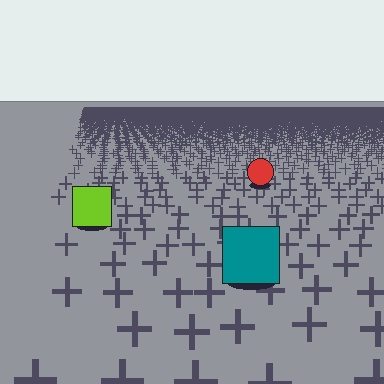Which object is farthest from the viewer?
The red circle is farthest from the viewer. It appears smaller and the ground texture around it is denser.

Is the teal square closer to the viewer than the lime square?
Yes. The teal square is closer — you can tell from the texture gradient: the ground texture is coarser near it.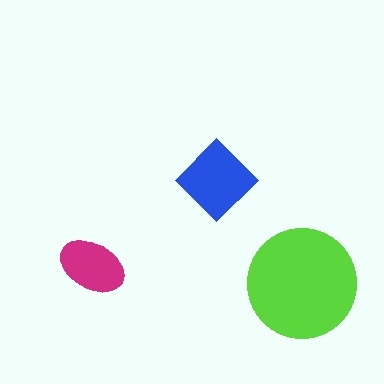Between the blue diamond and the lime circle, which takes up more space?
The lime circle.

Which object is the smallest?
The magenta ellipse.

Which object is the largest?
The lime circle.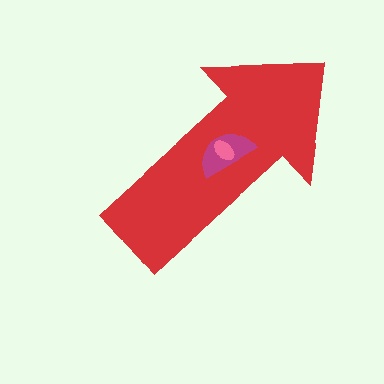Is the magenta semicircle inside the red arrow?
Yes.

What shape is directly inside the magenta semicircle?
The pink ellipse.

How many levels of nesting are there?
3.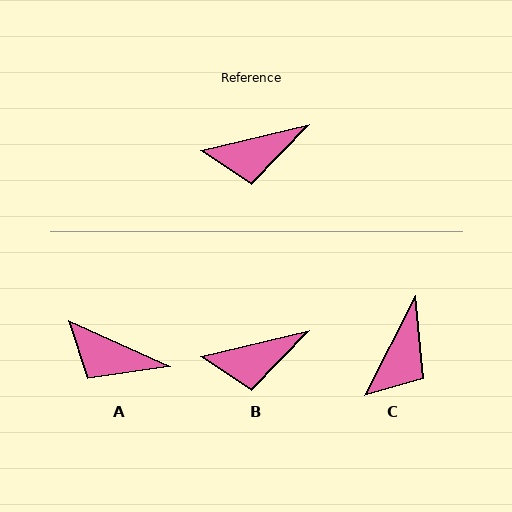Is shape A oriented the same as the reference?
No, it is off by about 38 degrees.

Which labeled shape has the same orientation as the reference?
B.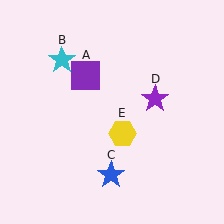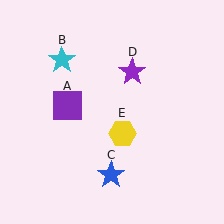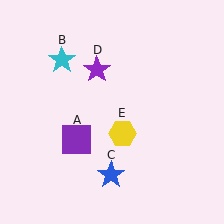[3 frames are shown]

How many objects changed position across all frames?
2 objects changed position: purple square (object A), purple star (object D).